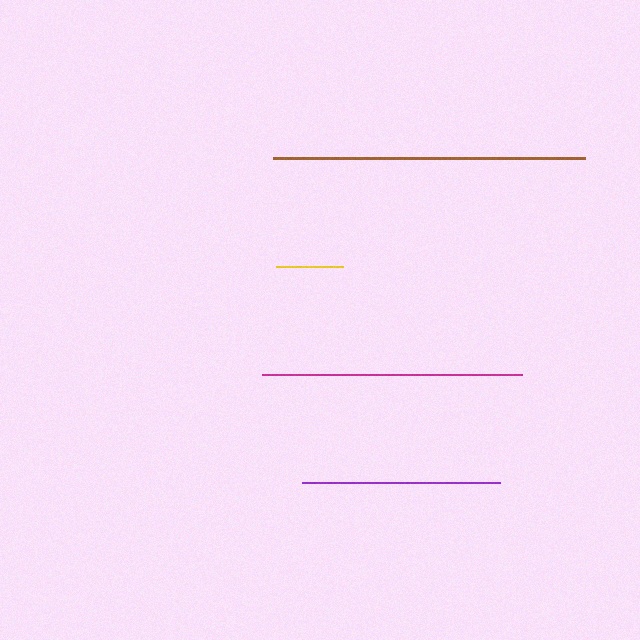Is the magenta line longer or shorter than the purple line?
The magenta line is longer than the purple line.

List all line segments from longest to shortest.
From longest to shortest: brown, magenta, purple, yellow.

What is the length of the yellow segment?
The yellow segment is approximately 67 pixels long.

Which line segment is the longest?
The brown line is the longest at approximately 312 pixels.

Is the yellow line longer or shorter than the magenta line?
The magenta line is longer than the yellow line.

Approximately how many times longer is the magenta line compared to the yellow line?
The magenta line is approximately 3.9 times the length of the yellow line.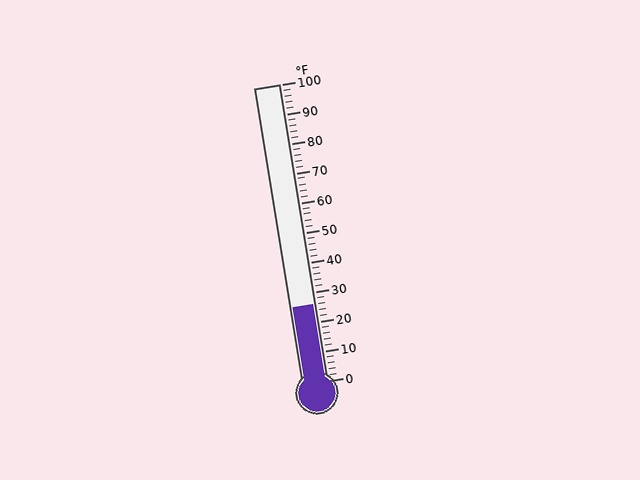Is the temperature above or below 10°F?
The temperature is above 10°F.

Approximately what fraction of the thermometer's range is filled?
The thermometer is filled to approximately 25% of its range.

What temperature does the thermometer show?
The thermometer shows approximately 26°F.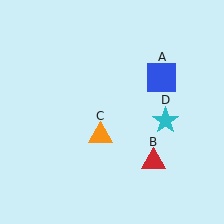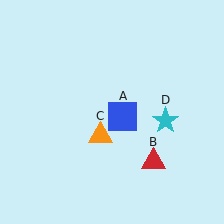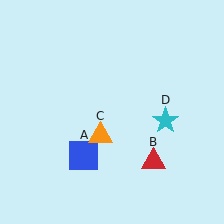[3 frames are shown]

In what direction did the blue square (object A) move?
The blue square (object A) moved down and to the left.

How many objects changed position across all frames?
1 object changed position: blue square (object A).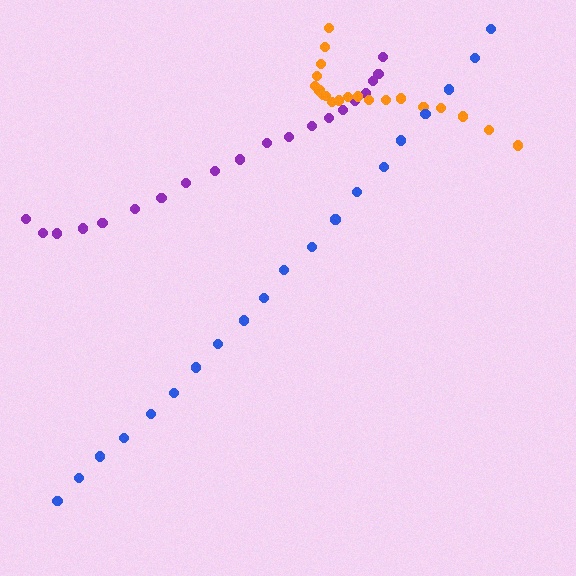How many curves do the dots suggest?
There are 3 distinct paths.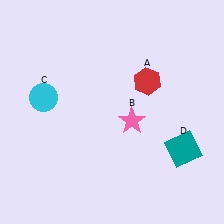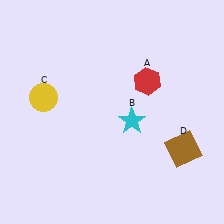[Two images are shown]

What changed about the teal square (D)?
In Image 1, D is teal. In Image 2, it changed to brown.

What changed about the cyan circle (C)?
In Image 1, C is cyan. In Image 2, it changed to yellow.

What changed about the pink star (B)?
In Image 1, B is pink. In Image 2, it changed to cyan.